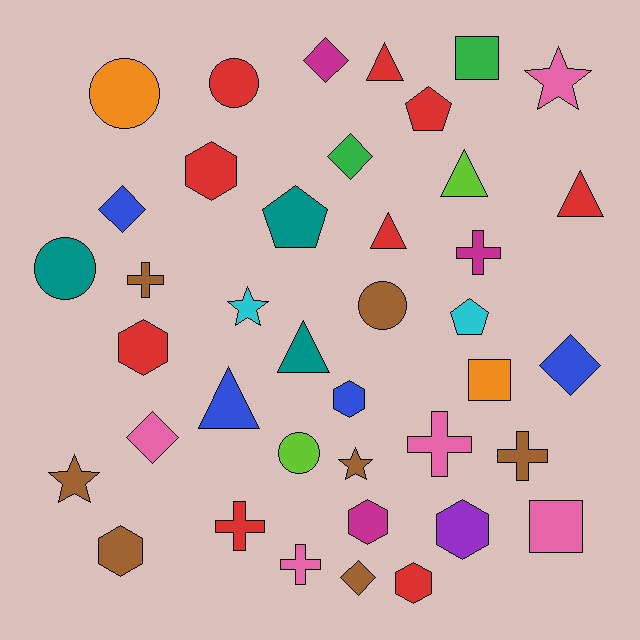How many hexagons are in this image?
There are 7 hexagons.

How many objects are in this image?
There are 40 objects.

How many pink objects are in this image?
There are 5 pink objects.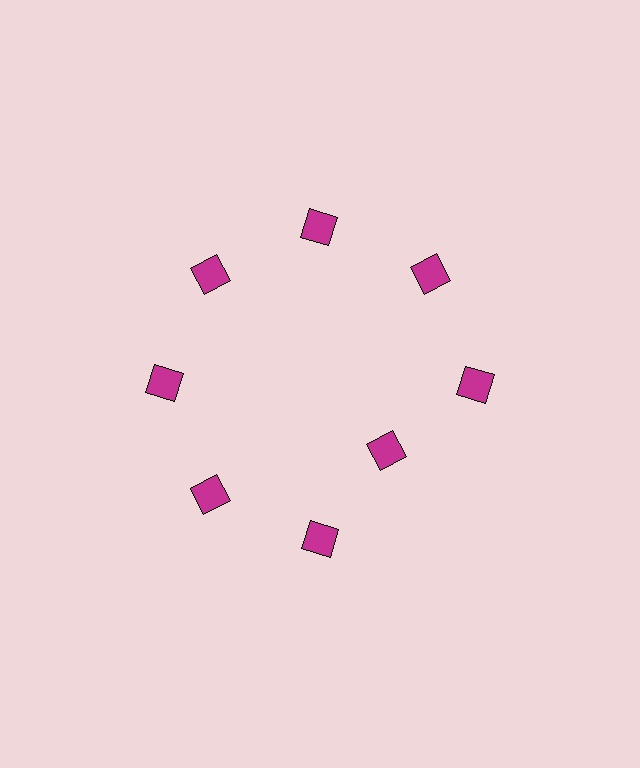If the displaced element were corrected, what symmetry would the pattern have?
It would have 8-fold rotational symmetry — the pattern would map onto itself every 45 degrees.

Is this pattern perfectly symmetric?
No. The 8 magenta diamonds are arranged in a ring, but one element near the 4 o'clock position is pulled inward toward the center, breaking the 8-fold rotational symmetry.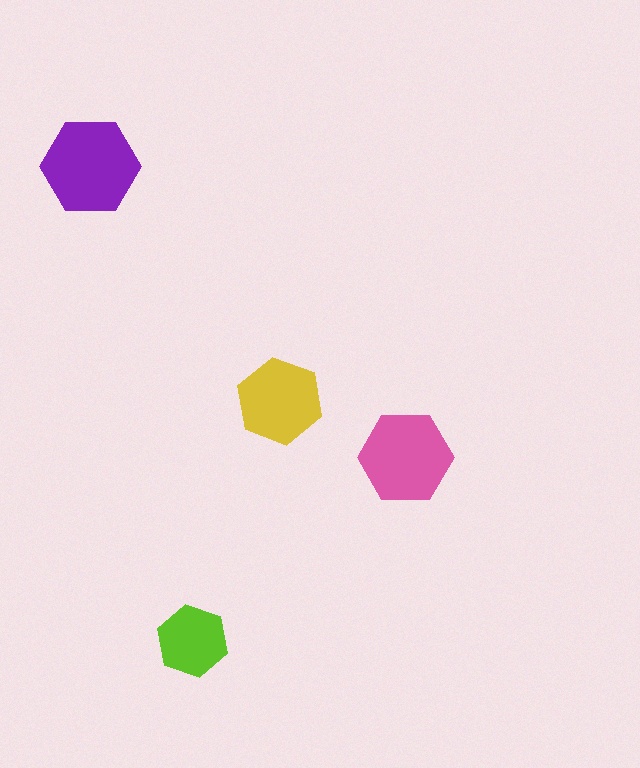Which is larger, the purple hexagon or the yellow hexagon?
The purple one.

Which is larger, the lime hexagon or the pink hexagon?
The pink one.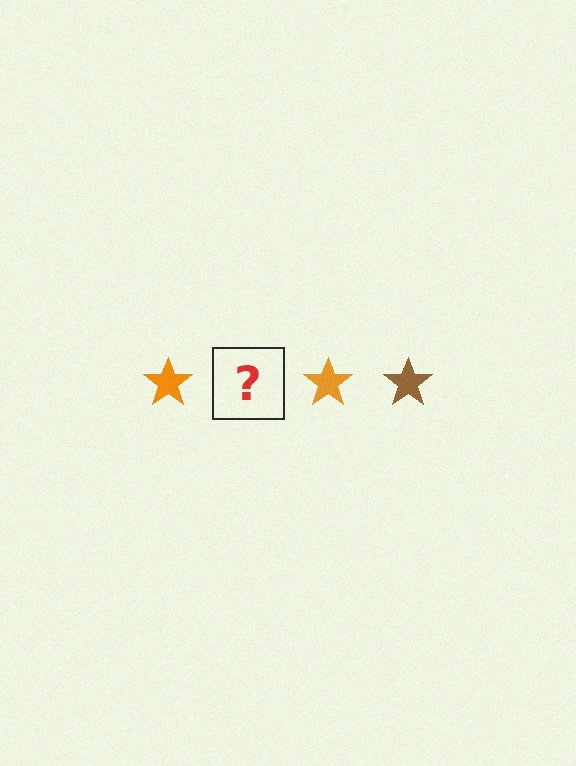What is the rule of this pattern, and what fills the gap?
The rule is that the pattern cycles through orange, brown stars. The gap should be filled with a brown star.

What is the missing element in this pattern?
The missing element is a brown star.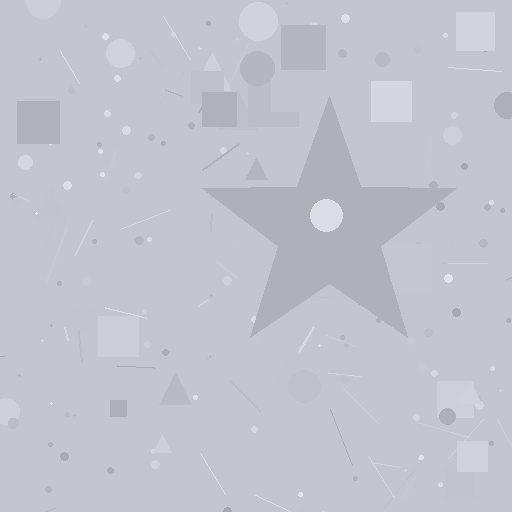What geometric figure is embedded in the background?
A star is embedded in the background.